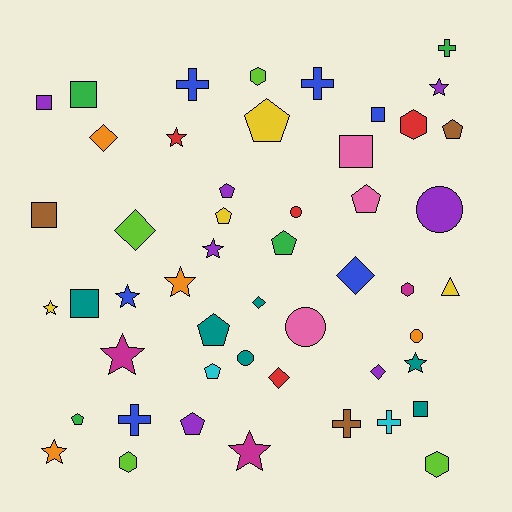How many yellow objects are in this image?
There are 4 yellow objects.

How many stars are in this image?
There are 10 stars.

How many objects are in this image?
There are 50 objects.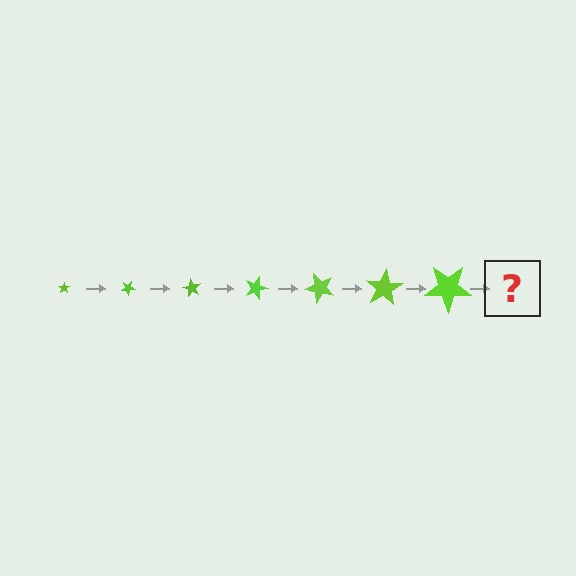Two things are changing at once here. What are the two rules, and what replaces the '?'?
The two rules are that the star grows larger each step and it rotates 30 degrees each step. The '?' should be a star, larger than the previous one and rotated 210 degrees from the start.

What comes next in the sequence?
The next element should be a star, larger than the previous one and rotated 210 degrees from the start.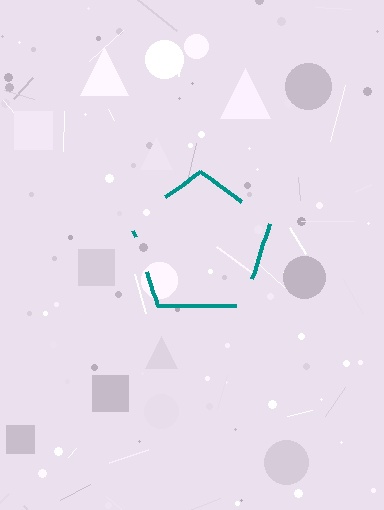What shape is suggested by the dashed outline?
The dashed outline suggests a pentagon.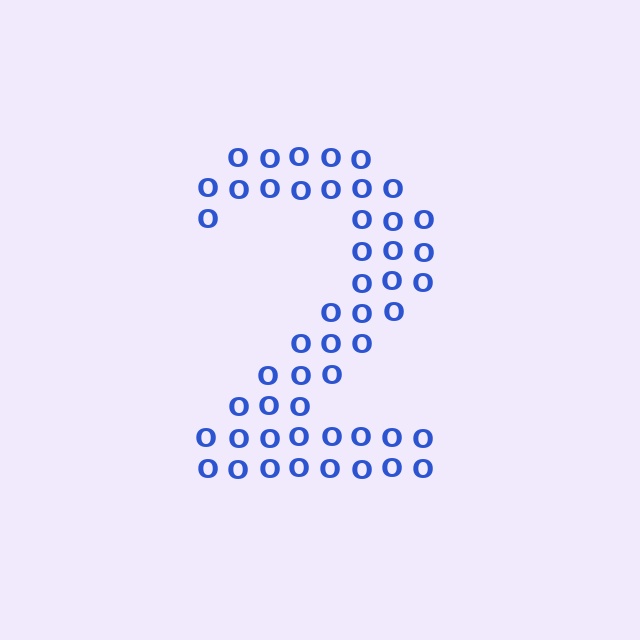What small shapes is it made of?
It is made of small letter O's.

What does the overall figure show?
The overall figure shows the digit 2.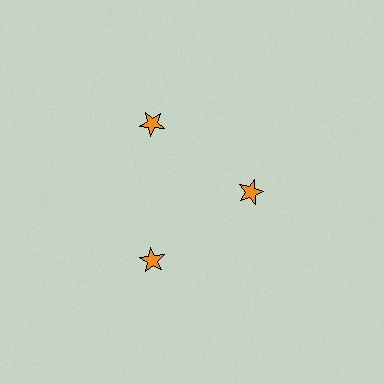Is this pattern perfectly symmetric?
No. The 3 orange stars are arranged in a ring, but one element near the 3 o'clock position is pulled inward toward the center, breaking the 3-fold rotational symmetry.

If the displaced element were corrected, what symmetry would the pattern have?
It would have 3-fold rotational symmetry — the pattern would map onto itself every 120 degrees.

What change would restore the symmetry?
The symmetry would be restored by moving it outward, back onto the ring so that all 3 stars sit at equal angles and equal distance from the center.